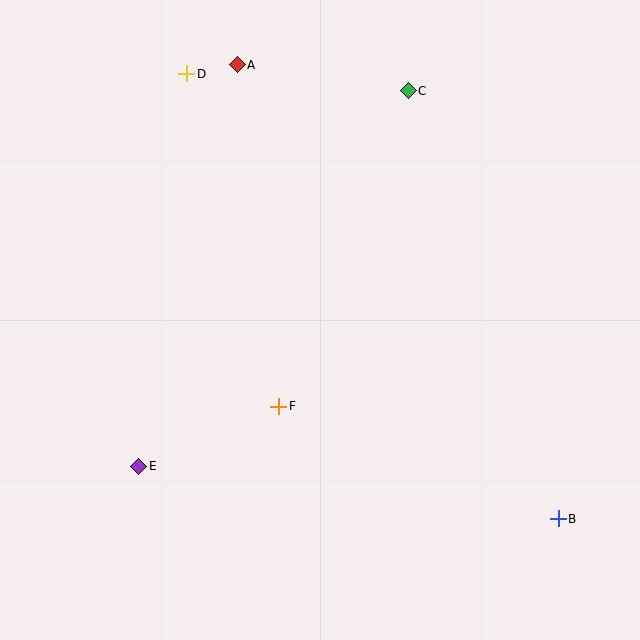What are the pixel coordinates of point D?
Point D is at (187, 74).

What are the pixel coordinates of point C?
Point C is at (408, 91).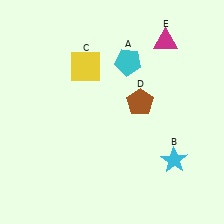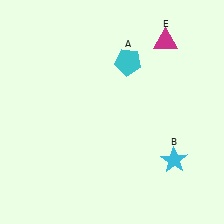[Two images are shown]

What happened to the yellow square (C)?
The yellow square (C) was removed in Image 2. It was in the top-left area of Image 1.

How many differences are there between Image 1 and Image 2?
There are 2 differences between the two images.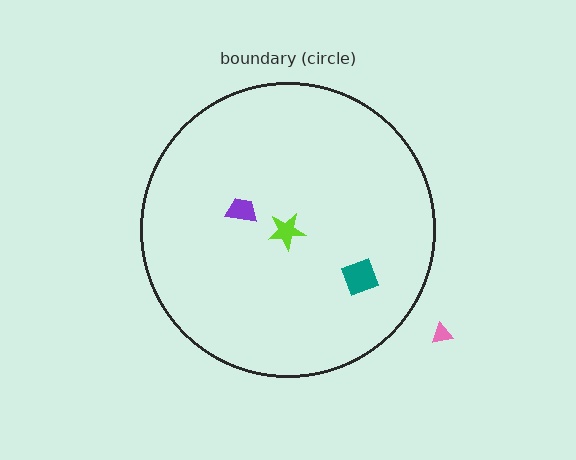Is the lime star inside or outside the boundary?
Inside.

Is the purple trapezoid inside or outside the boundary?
Inside.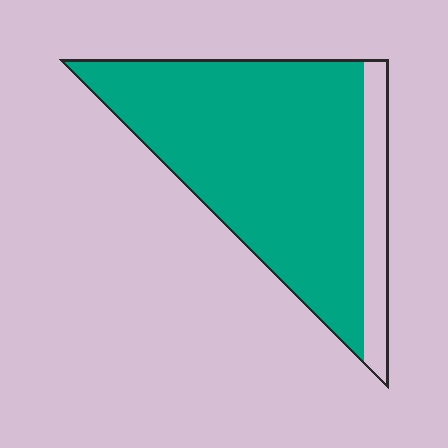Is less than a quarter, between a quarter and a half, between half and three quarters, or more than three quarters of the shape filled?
More than three quarters.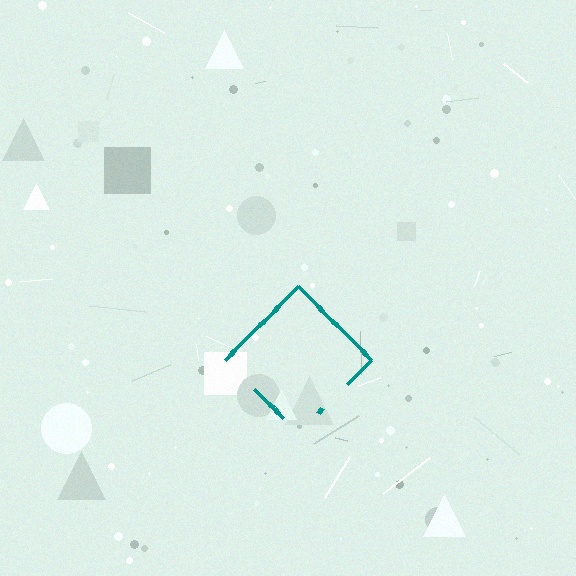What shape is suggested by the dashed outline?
The dashed outline suggests a diamond.